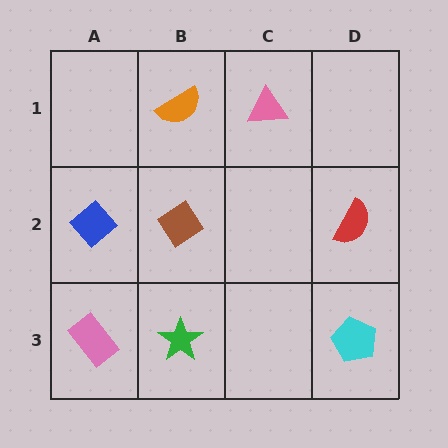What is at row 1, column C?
A pink triangle.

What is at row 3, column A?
A pink rectangle.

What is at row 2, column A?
A blue diamond.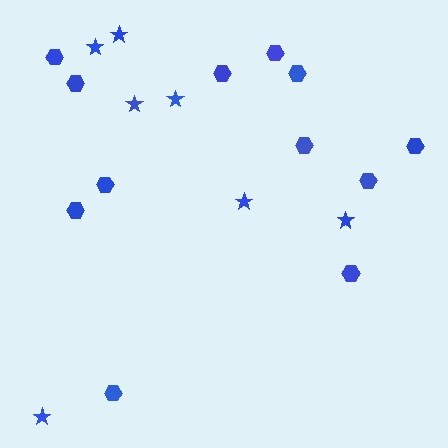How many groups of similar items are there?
There are 2 groups: one group of hexagons (12) and one group of stars (7).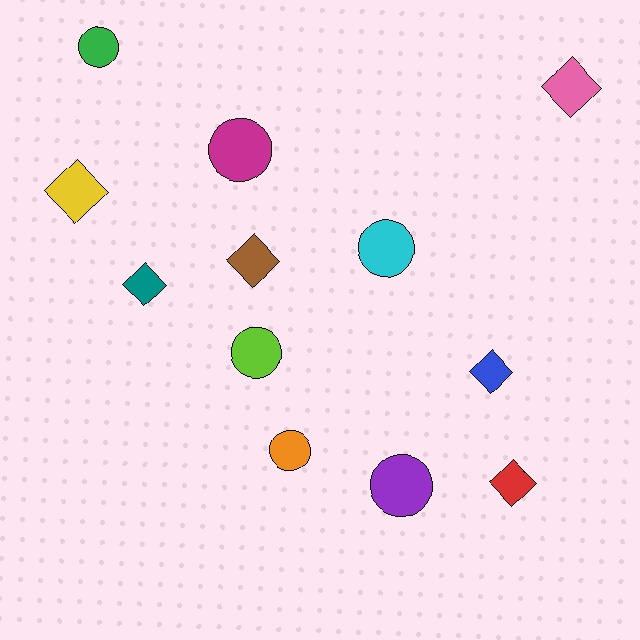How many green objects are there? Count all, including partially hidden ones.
There is 1 green object.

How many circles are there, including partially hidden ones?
There are 6 circles.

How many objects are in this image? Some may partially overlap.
There are 12 objects.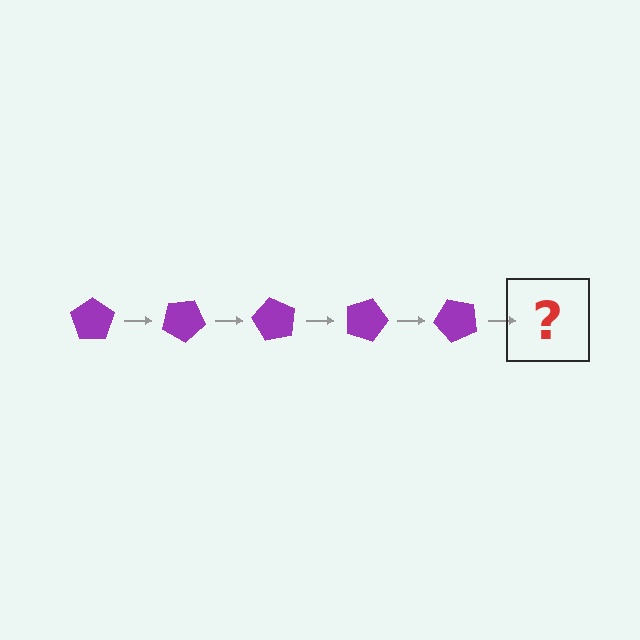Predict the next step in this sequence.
The next step is a purple pentagon rotated 150 degrees.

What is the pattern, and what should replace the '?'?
The pattern is that the pentagon rotates 30 degrees each step. The '?' should be a purple pentagon rotated 150 degrees.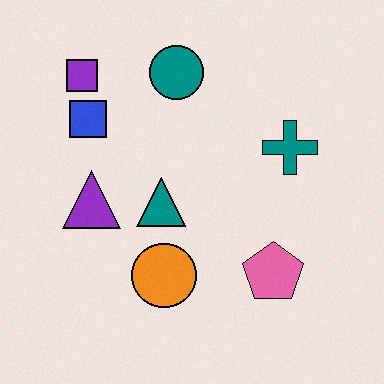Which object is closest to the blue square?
The purple square is closest to the blue square.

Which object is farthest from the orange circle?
The purple square is farthest from the orange circle.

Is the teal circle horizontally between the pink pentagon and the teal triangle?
Yes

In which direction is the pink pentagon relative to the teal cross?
The pink pentagon is below the teal cross.